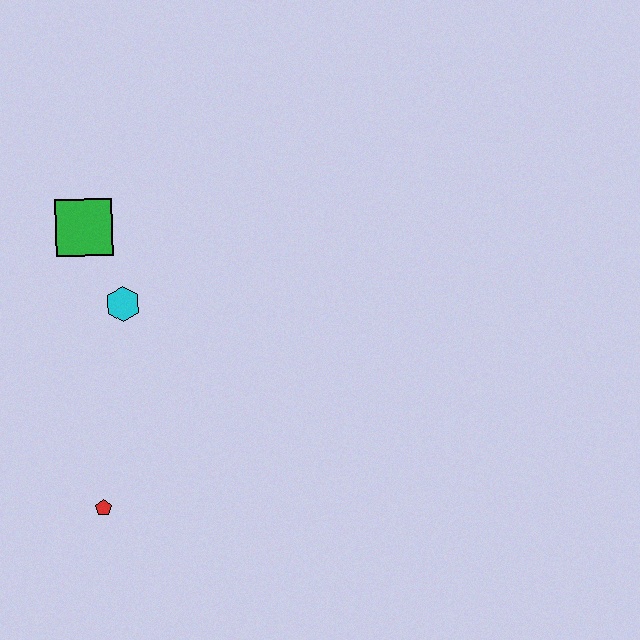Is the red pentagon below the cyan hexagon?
Yes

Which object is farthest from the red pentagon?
The green square is farthest from the red pentagon.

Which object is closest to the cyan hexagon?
The green square is closest to the cyan hexagon.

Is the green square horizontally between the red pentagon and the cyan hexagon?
No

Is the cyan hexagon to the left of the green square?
No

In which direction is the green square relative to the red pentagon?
The green square is above the red pentagon.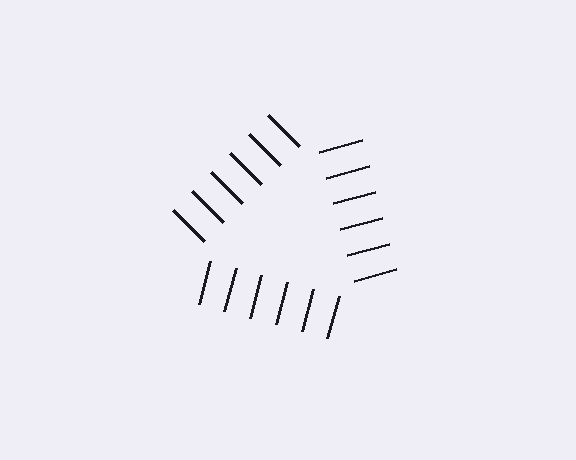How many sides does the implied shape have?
3 sides — the line-ends trace a triangle.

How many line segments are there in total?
18 — 6 along each of the 3 edges.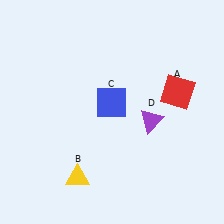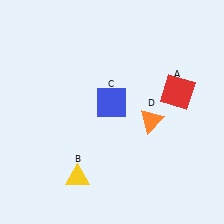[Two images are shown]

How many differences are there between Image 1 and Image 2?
There is 1 difference between the two images.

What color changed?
The triangle (D) changed from purple in Image 1 to orange in Image 2.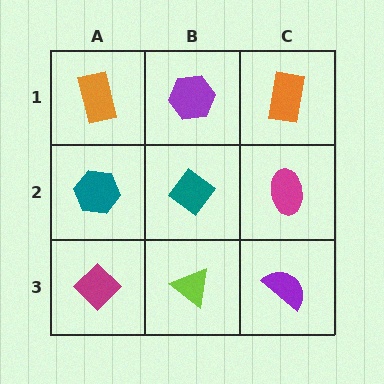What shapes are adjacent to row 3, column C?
A magenta ellipse (row 2, column C), a lime triangle (row 3, column B).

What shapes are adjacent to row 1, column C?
A magenta ellipse (row 2, column C), a purple hexagon (row 1, column B).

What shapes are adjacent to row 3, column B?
A teal diamond (row 2, column B), a magenta diamond (row 3, column A), a purple semicircle (row 3, column C).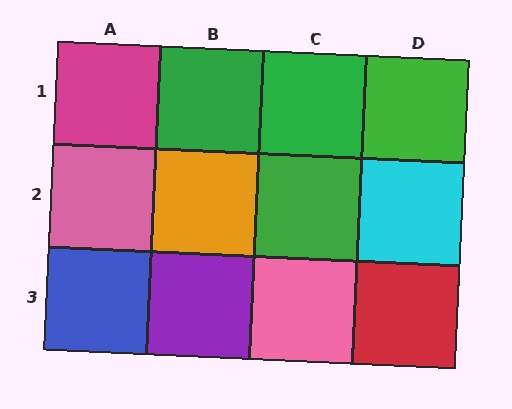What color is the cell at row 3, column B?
Purple.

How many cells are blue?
1 cell is blue.